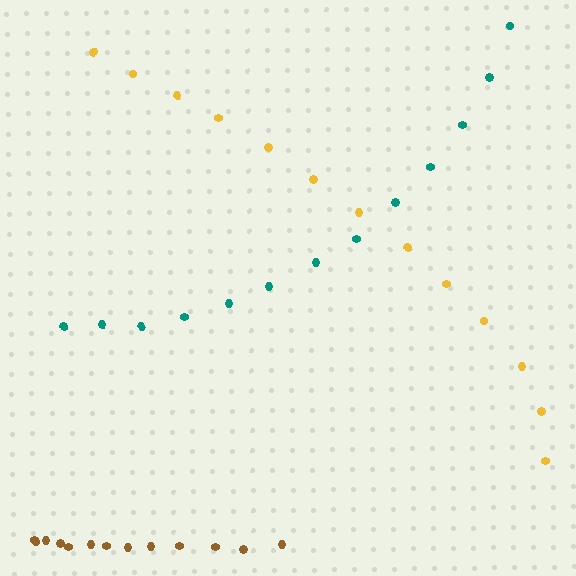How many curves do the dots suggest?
There are 3 distinct paths.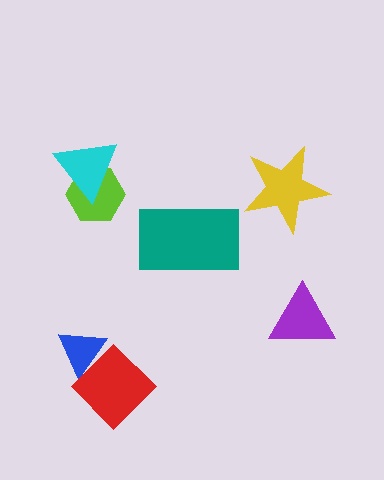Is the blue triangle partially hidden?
Yes, it is partially covered by another shape.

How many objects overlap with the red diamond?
1 object overlaps with the red diamond.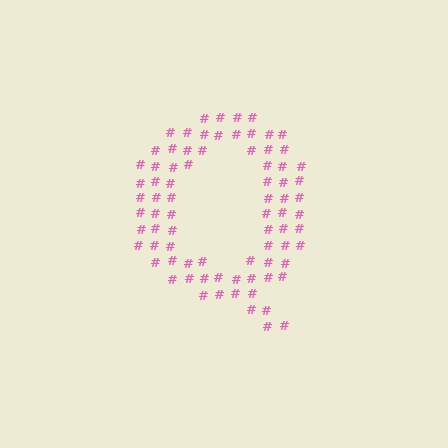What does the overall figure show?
The overall figure shows the letter Q.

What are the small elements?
The small elements are hash symbols.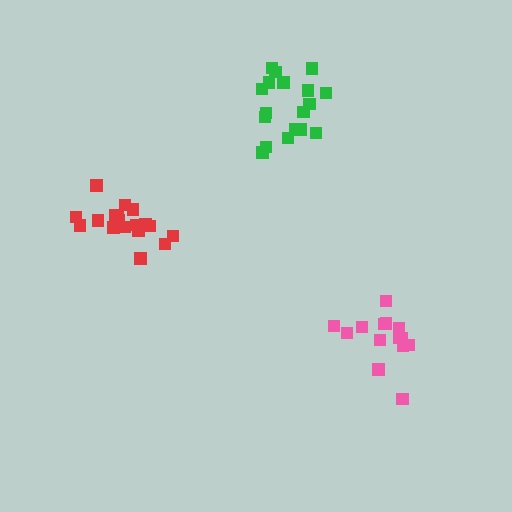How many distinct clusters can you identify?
There are 3 distinct clusters.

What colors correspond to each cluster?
The clusters are colored: green, pink, red.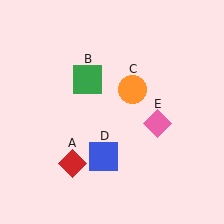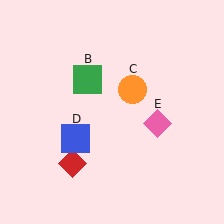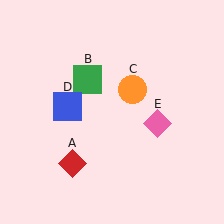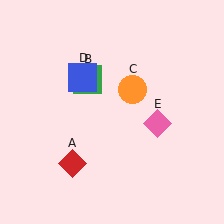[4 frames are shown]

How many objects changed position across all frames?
1 object changed position: blue square (object D).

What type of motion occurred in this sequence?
The blue square (object D) rotated clockwise around the center of the scene.